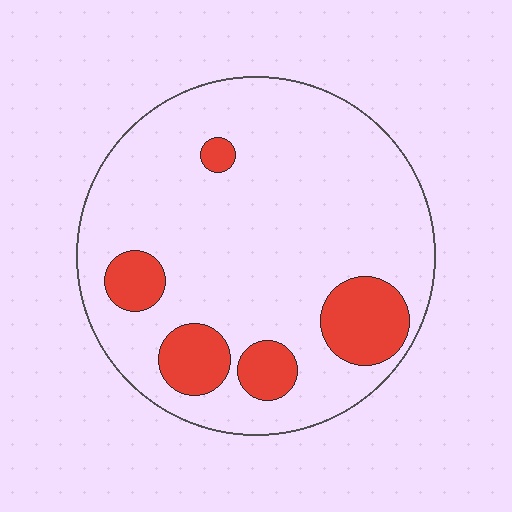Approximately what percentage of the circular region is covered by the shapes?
Approximately 15%.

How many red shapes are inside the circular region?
5.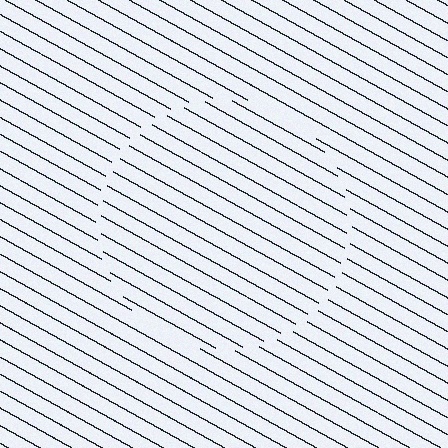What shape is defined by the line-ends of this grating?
An illusory circle. The interior of the shape contains the same grating, shifted by half a period — the contour is defined by the phase discontinuity where line-ends from the inner and outer gratings abut.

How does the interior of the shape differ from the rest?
The interior of the shape contains the same grating, shifted by half a period — the contour is defined by the phase discontinuity where line-ends from the inner and outer gratings abut.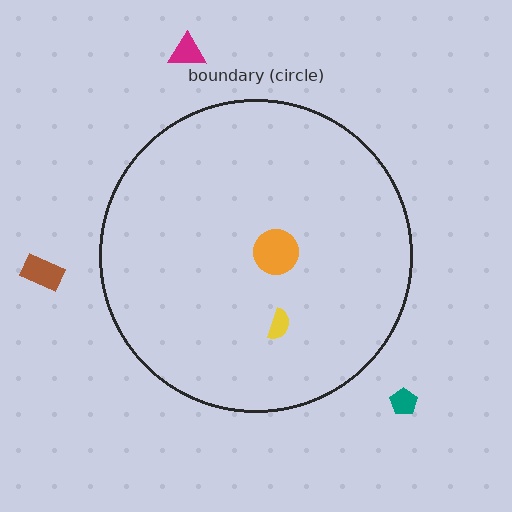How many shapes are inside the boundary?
2 inside, 3 outside.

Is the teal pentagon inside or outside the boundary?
Outside.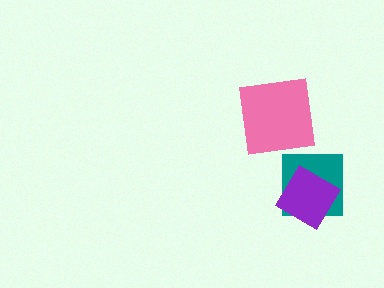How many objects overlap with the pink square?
0 objects overlap with the pink square.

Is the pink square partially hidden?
No, no other shape covers it.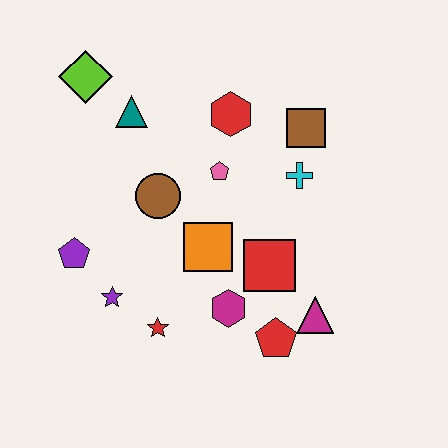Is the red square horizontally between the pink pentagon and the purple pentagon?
No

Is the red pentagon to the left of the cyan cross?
Yes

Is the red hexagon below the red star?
No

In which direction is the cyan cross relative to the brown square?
The cyan cross is below the brown square.